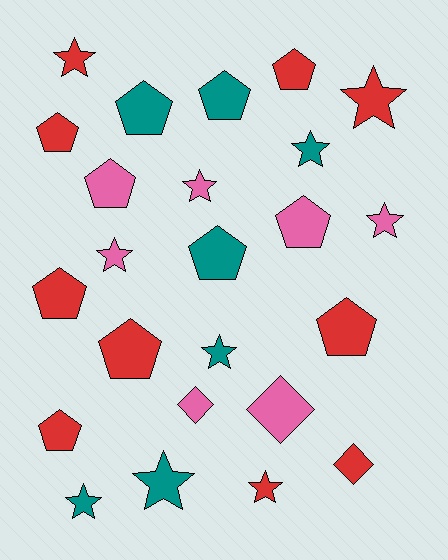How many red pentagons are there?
There are 6 red pentagons.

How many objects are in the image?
There are 24 objects.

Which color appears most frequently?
Red, with 10 objects.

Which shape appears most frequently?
Pentagon, with 11 objects.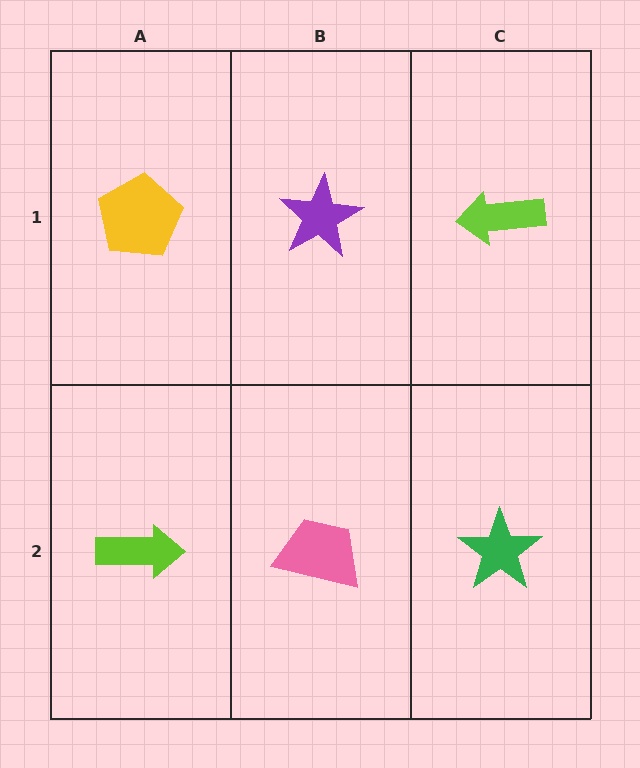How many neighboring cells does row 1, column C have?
2.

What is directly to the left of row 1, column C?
A purple star.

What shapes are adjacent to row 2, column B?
A purple star (row 1, column B), a lime arrow (row 2, column A), a green star (row 2, column C).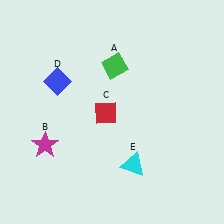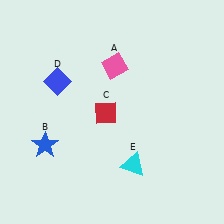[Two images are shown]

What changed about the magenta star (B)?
In Image 1, B is magenta. In Image 2, it changed to blue.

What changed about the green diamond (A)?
In Image 1, A is green. In Image 2, it changed to pink.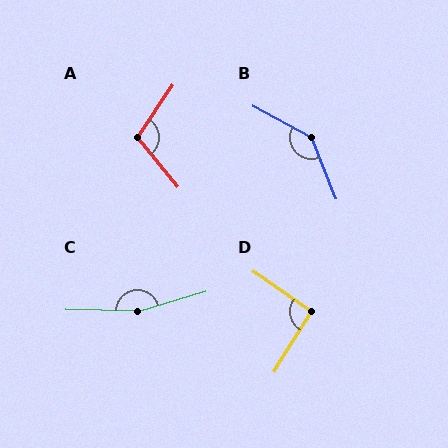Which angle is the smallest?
D, at approximately 93 degrees.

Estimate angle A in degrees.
Approximately 106 degrees.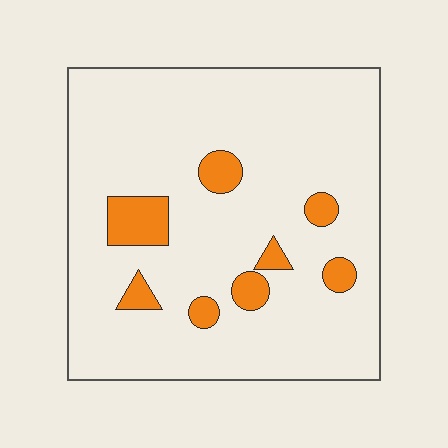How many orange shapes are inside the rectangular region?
8.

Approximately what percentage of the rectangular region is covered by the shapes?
Approximately 10%.